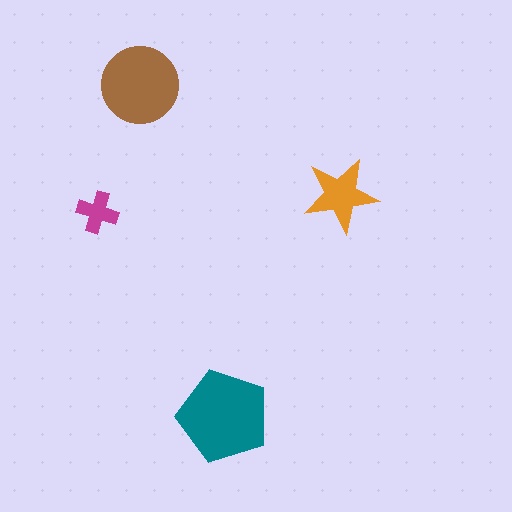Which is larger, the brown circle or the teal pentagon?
The teal pentagon.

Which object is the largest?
The teal pentagon.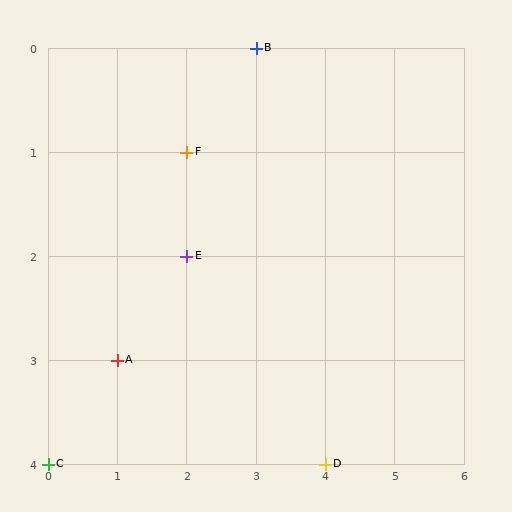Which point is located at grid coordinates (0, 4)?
Point C is at (0, 4).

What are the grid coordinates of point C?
Point C is at grid coordinates (0, 4).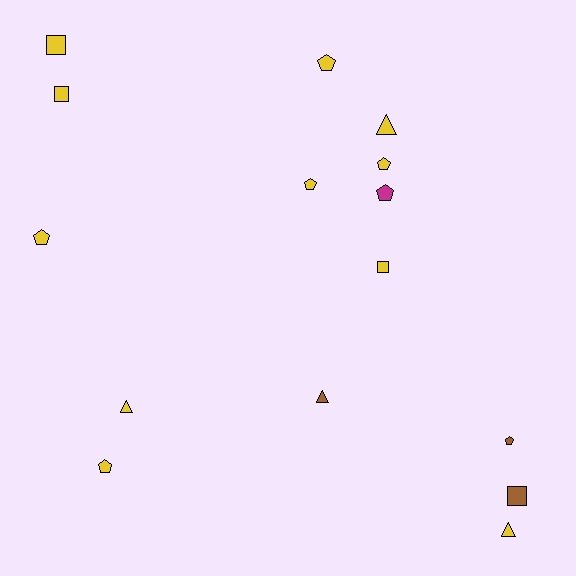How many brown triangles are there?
There is 1 brown triangle.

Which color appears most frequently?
Yellow, with 11 objects.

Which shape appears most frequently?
Pentagon, with 7 objects.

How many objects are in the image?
There are 15 objects.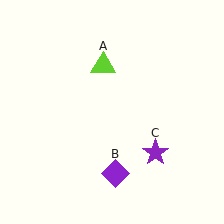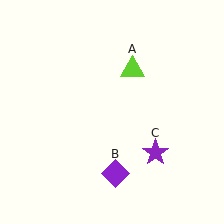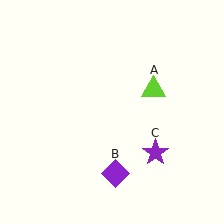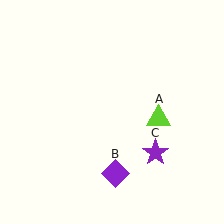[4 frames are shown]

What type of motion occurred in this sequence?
The lime triangle (object A) rotated clockwise around the center of the scene.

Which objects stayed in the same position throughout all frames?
Purple diamond (object B) and purple star (object C) remained stationary.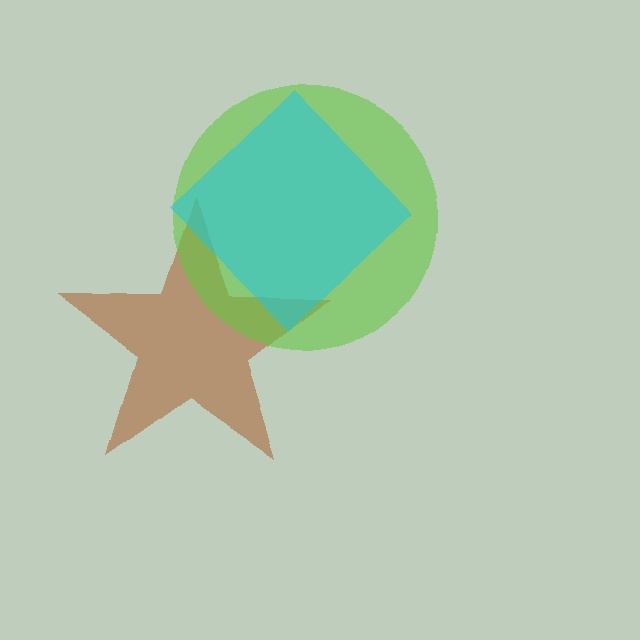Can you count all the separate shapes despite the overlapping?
Yes, there are 3 separate shapes.